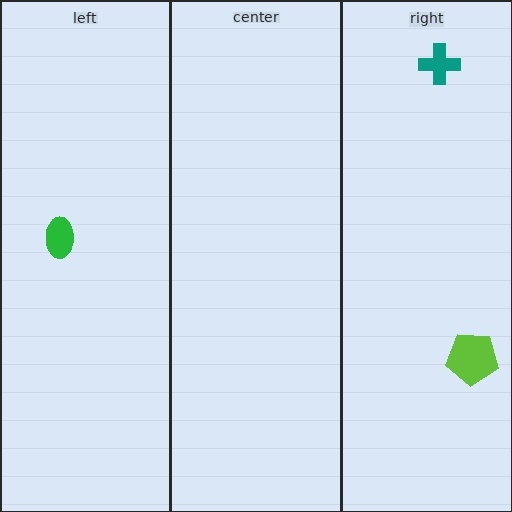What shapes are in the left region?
The green ellipse.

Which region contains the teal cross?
The right region.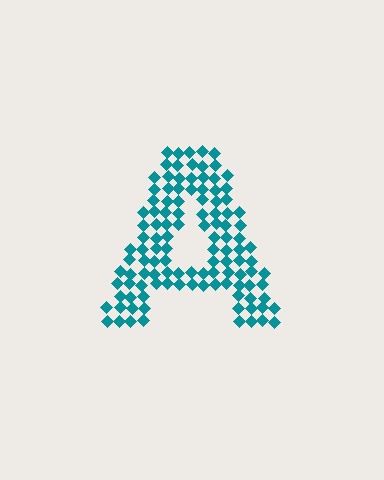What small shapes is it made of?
It is made of small diamonds.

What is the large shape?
The large shape is the letter A.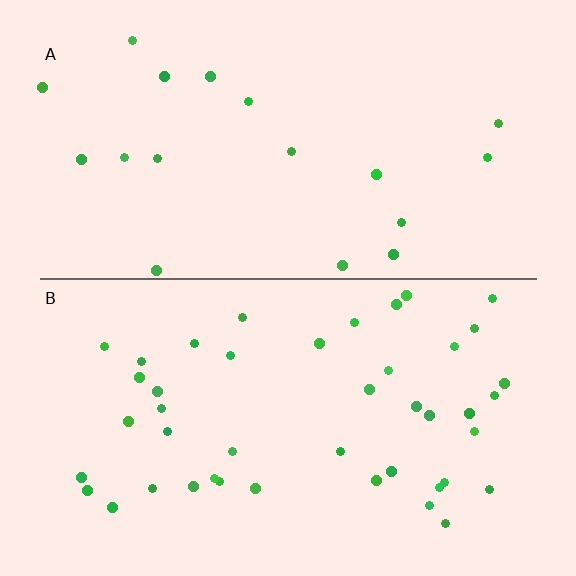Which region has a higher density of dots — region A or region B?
B (the bottom).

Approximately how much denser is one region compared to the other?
Approximately 2.4× — region B over region A.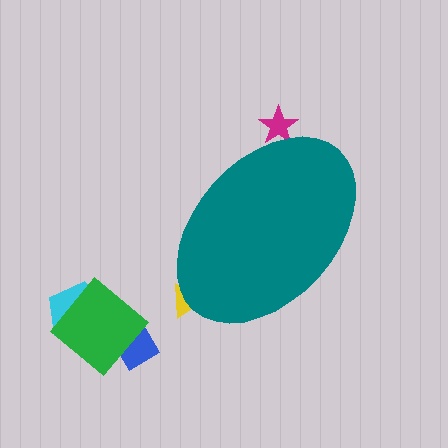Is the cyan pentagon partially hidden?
No, the cyan pentagon is fully visible.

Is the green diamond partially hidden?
No, the green diamond is fully visible.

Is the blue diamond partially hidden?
No, the blue diamond is fully visible.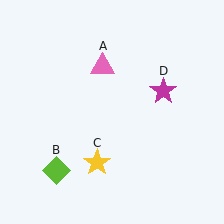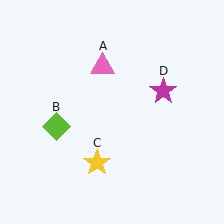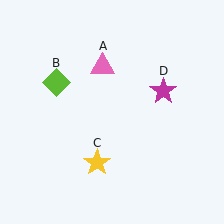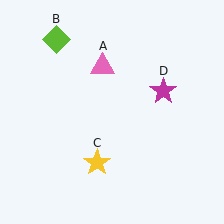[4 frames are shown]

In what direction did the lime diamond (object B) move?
The lime diamond (object B) moved up.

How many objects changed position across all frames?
1 object changed position: lime diamond (object B).